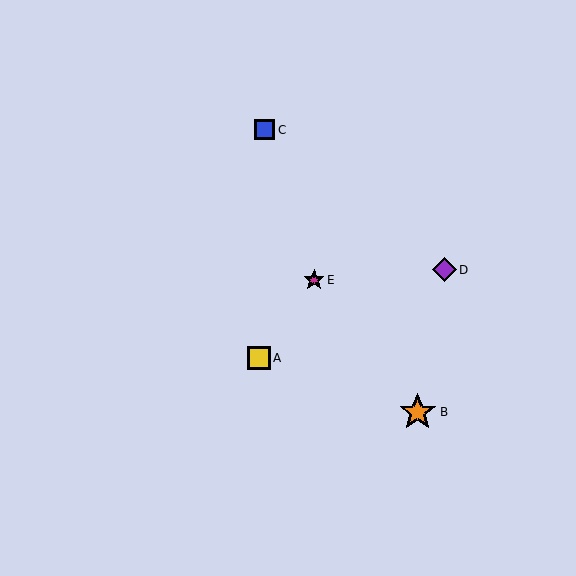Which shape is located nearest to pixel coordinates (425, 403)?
The orange star (labeled B) at (418, 412) is nearest to that location.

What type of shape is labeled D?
Shape D is a purple diamond.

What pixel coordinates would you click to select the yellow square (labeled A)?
Click at (259, 358) to select the yellow square A.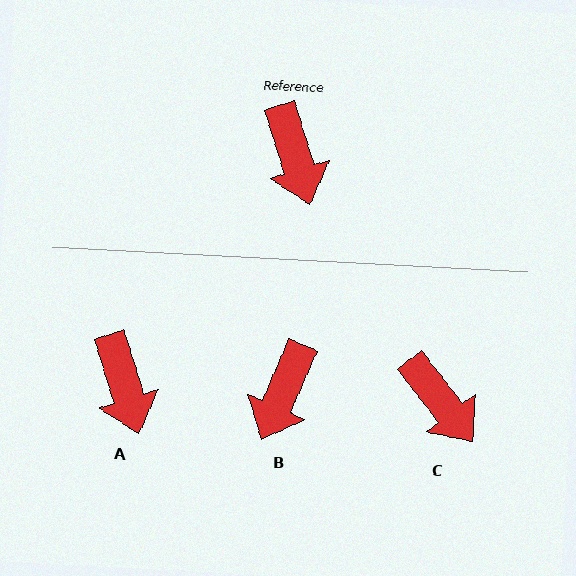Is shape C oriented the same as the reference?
No, it is off by about 21 degrees.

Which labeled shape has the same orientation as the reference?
A.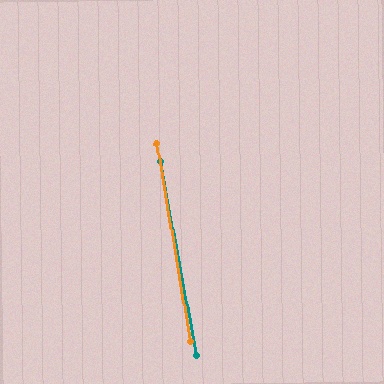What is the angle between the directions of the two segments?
Approximately 1 degree.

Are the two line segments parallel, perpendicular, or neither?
Parallel — their directions differ by only 1.1°.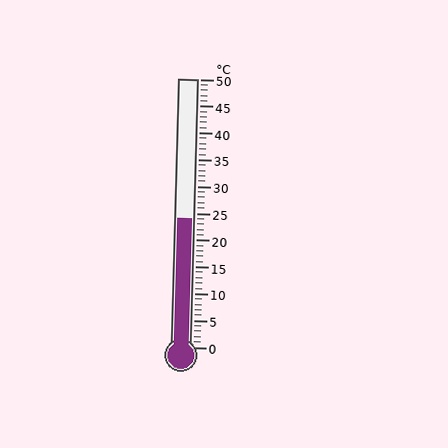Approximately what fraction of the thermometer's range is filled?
The thermometer is filled to approximately 50% of its range.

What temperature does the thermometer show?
The thermometer shows approximately 24°C.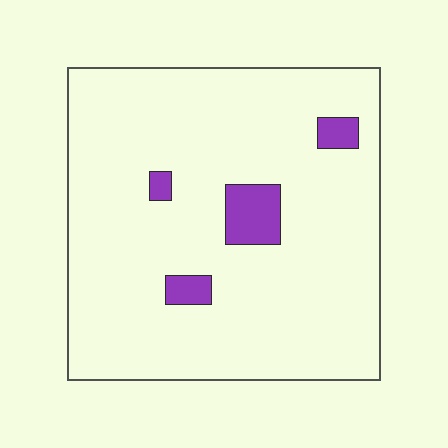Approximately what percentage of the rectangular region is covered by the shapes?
Approximately 5%.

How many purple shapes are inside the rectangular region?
4.